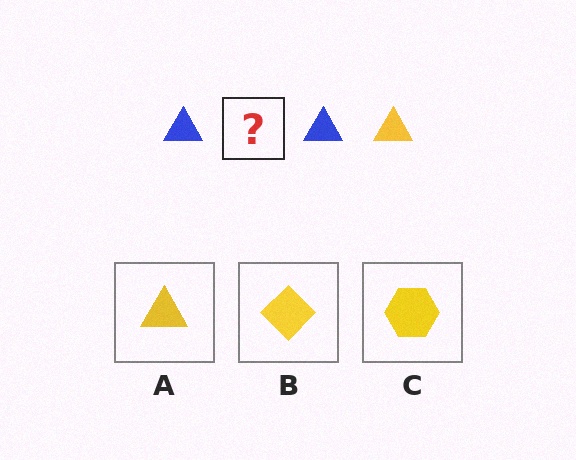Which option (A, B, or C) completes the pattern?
A.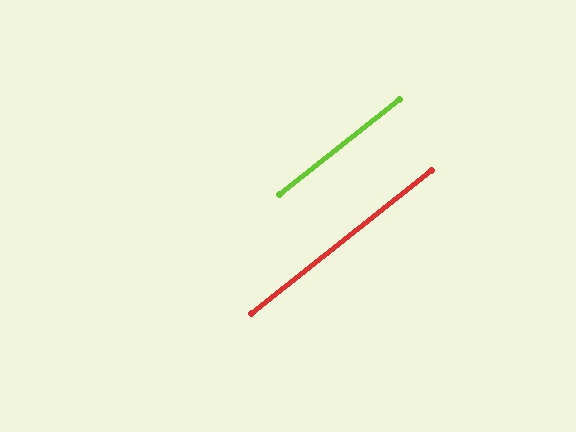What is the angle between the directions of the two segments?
Approximately 0 degrees.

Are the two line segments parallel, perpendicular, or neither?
Parallel — their directions differ by only 0.2°.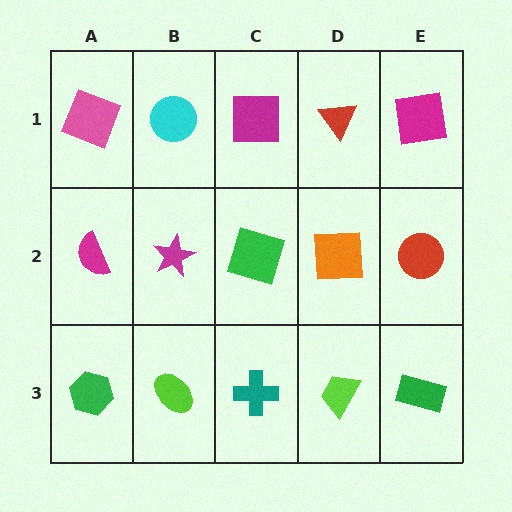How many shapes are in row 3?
5 shapes.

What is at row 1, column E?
A magenta square.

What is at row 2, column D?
An orange square.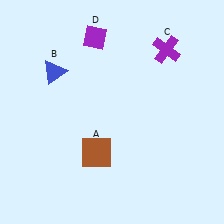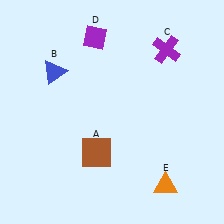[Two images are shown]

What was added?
An orange triangle (E) was added in Image 2.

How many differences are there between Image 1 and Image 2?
There is 1 difference between the two images.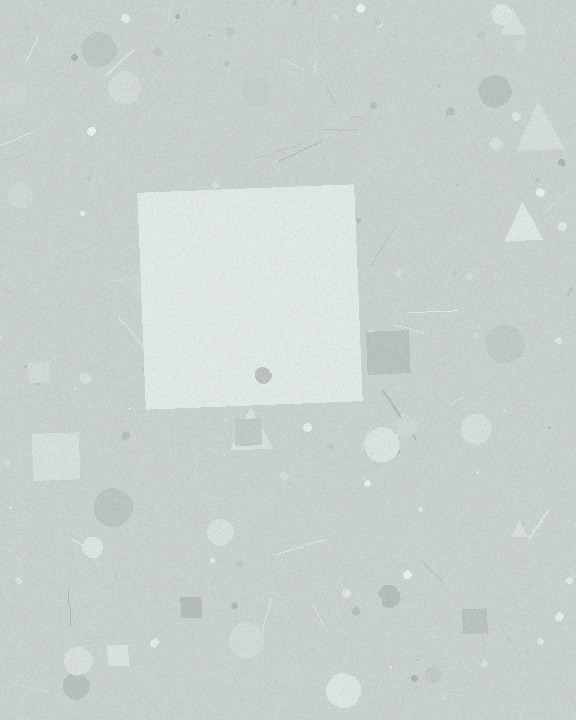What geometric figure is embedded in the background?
A square is embedded in the background.